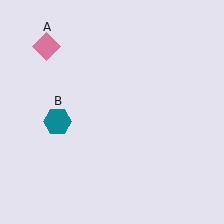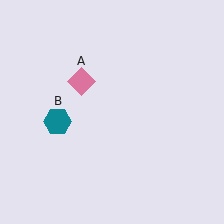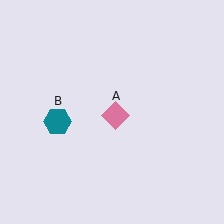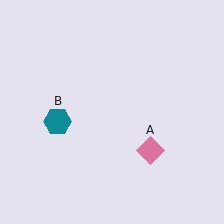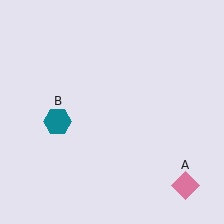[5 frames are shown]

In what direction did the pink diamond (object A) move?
The pink diamond (object A) moved down and to the right.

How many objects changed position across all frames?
1 object changed position: pink diamond (object A).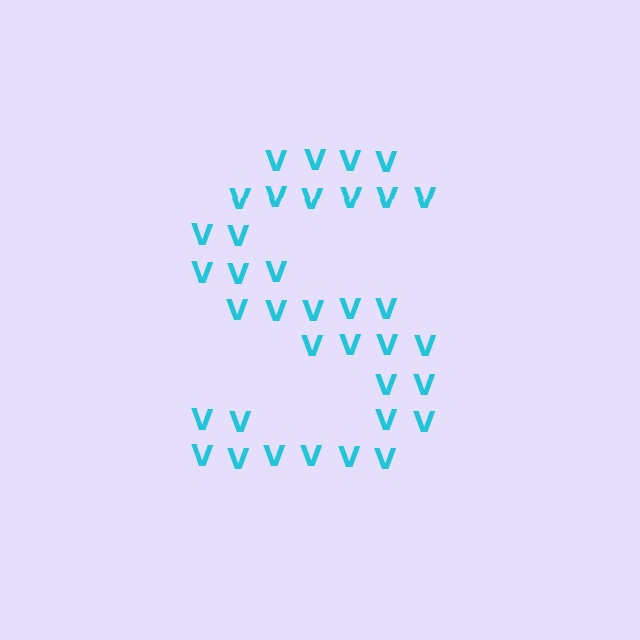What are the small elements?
The small elements are letter V's.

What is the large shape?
The large shape is the letter S.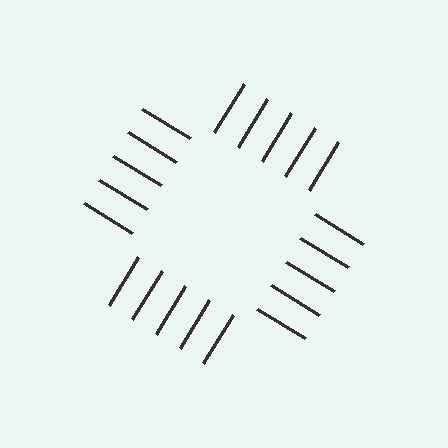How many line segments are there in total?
20 — 5 along each of the 4 edges.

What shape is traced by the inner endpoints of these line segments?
An illusory square — the line segments terminate on its edges but no continuous stroke is drawn.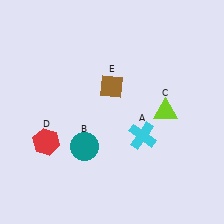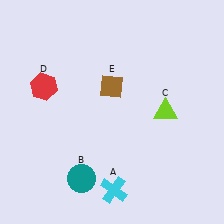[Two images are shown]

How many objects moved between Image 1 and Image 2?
3 objects moved between the two images.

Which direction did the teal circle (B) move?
The teal circle (B) moved down.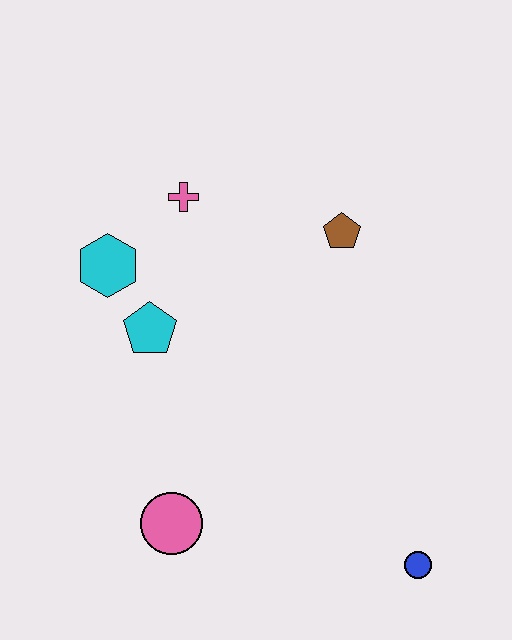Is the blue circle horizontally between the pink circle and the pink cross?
No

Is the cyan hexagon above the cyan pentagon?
Yes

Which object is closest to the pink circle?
The cyan pentagon is closest to the pink circle.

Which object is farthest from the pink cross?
The blue circle is farthest from the pink cross.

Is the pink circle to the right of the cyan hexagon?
Yes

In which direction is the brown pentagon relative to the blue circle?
The brown pentagon is above the blue circle.